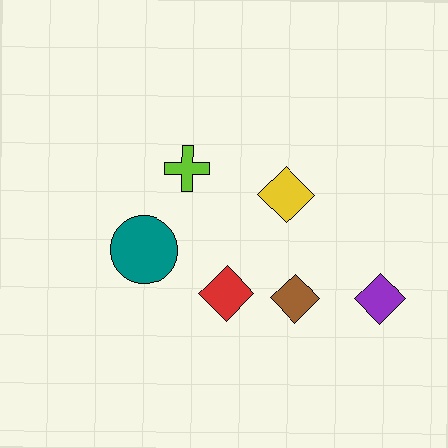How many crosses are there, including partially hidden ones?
There is 1 cross.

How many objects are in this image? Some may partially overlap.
There are 6 objects.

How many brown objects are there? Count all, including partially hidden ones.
There is 1 brown object.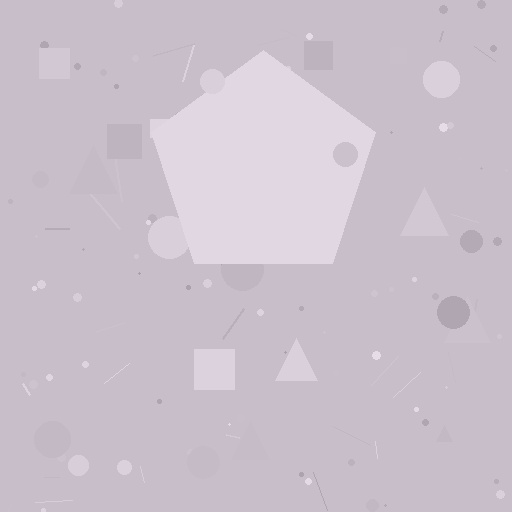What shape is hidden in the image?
A pentagon is hidden in the image.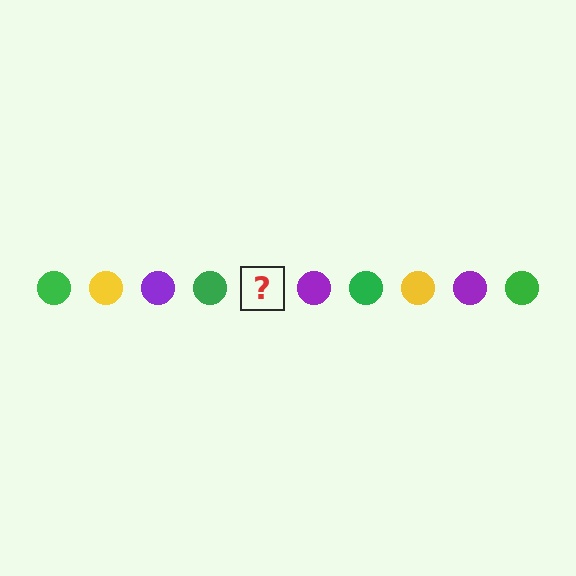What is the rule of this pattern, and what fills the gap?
The rule is that the pattern cycles through green, yellow, purple circles. The gap should be filled with a yellow circle.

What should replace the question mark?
The question mark should be replaced with a yellow circle.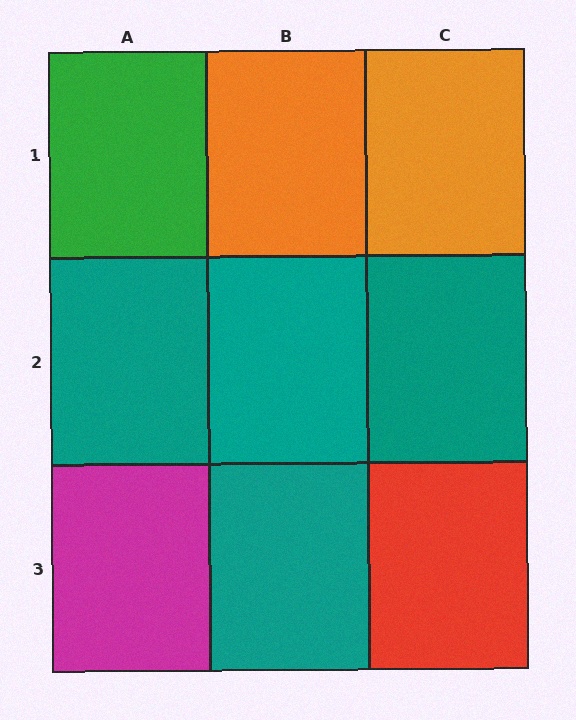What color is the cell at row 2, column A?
Teal.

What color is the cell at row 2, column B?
Teal.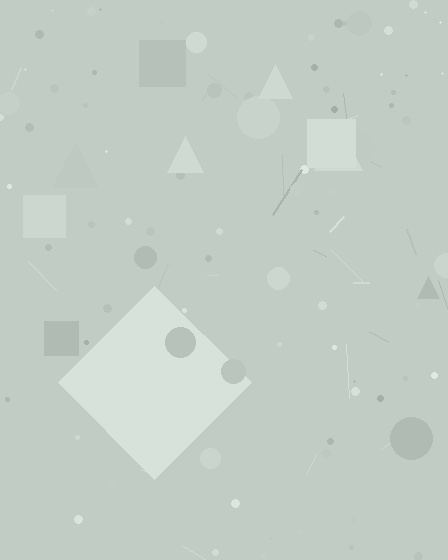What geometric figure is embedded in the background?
A diamond is embedded in the background.